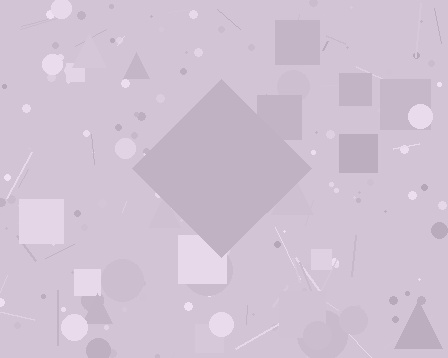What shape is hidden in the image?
A diamond is hidden in the image.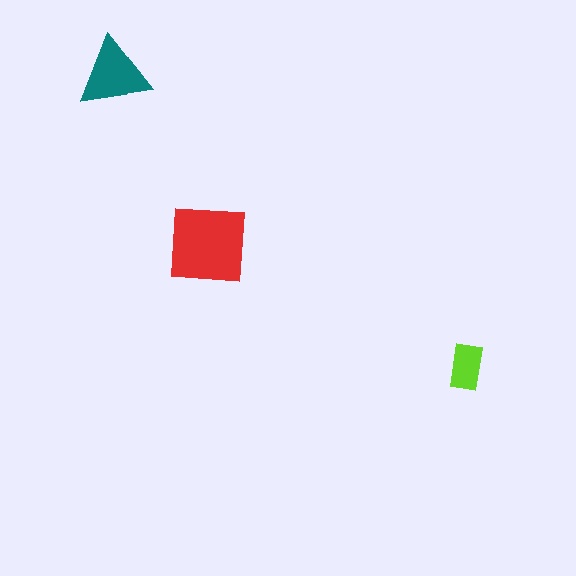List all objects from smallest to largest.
The lime rectangle, the teal triangle, the red square.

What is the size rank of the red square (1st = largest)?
1st.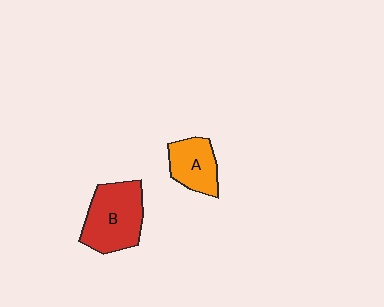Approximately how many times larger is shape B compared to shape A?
Approximately 1.6 times.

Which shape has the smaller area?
Shape A (orange).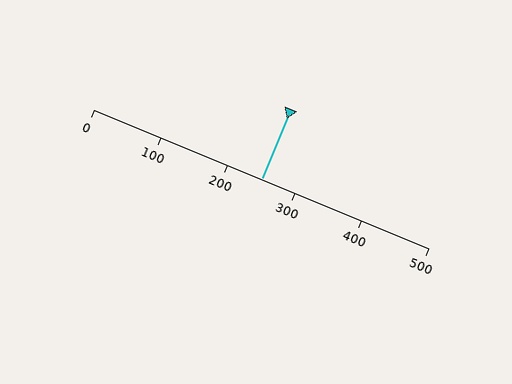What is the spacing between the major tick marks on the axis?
The major ticks are spaced 100 apart.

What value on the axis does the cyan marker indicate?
The marker indicates approximately 250.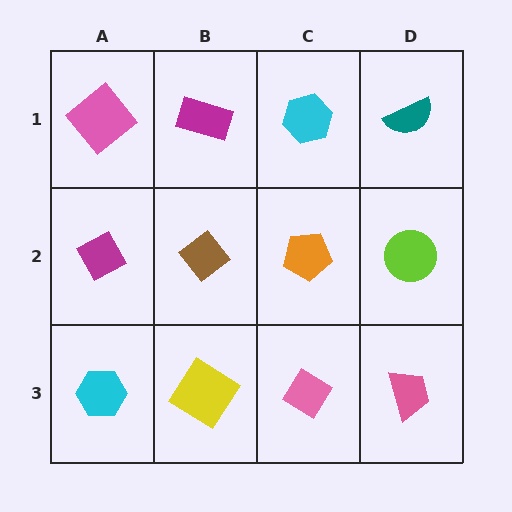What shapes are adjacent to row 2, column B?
A magenta rectangle (row 1, column B), a yellow diamond (row 3, column B), a magenta diamond (row 2, column A), an orange pentagon (row 2, column C).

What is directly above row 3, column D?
A lime circle.